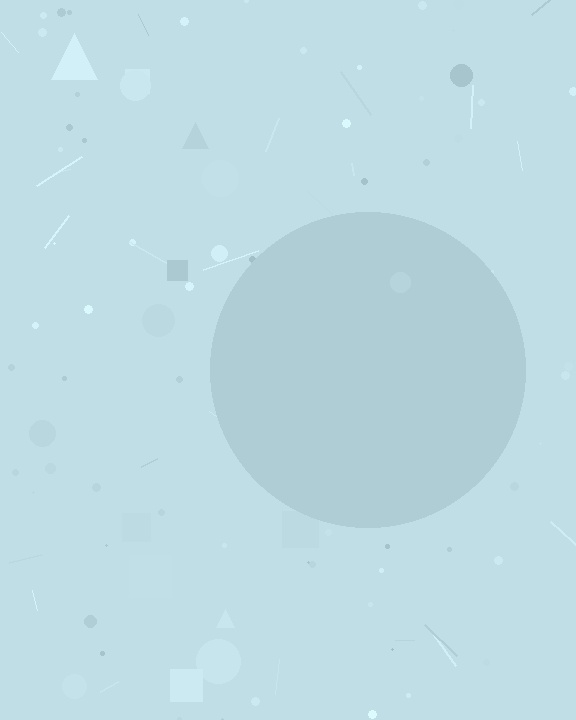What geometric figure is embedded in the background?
A circle is embedded in the background.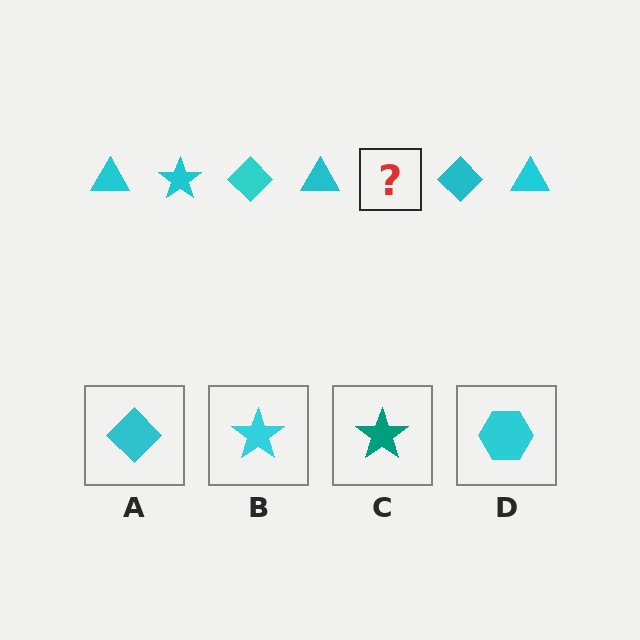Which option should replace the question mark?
Option B.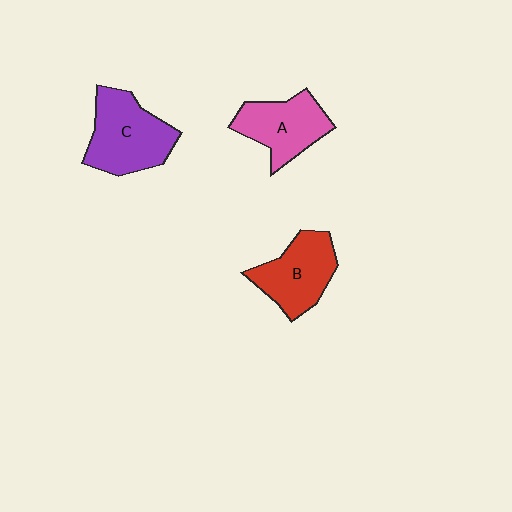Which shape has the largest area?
Shape C (purple).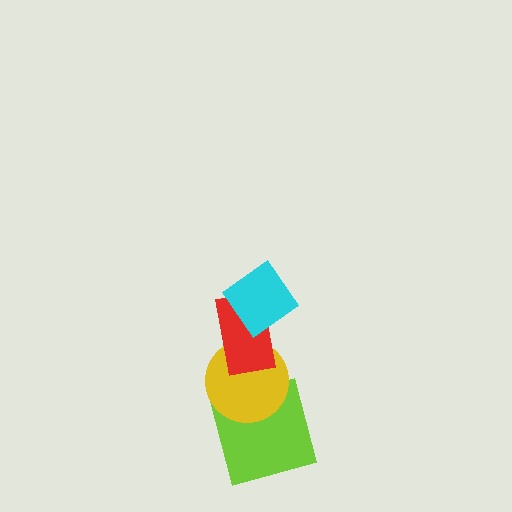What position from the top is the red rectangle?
The red rectangle is 2nd from the top.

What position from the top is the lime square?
The lime square is 4th from the top.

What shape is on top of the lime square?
The yellow circle is on top of the lime square.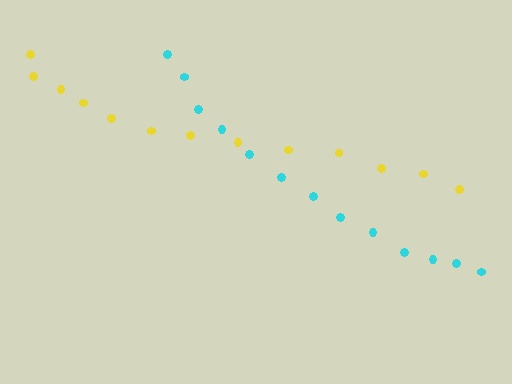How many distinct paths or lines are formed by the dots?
There are 2 distinct paths.